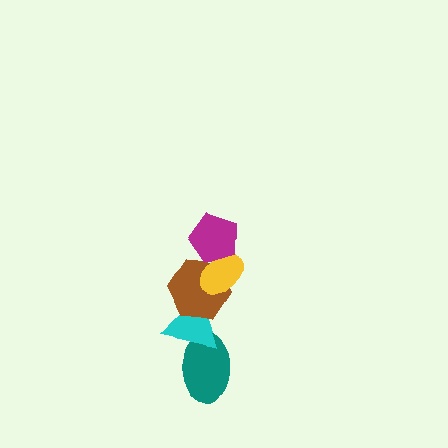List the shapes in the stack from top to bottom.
From top to bottom: the magenta pentagon, the yellow ellipse, the brown hexagon, the cyan triangle, the teal ellipse.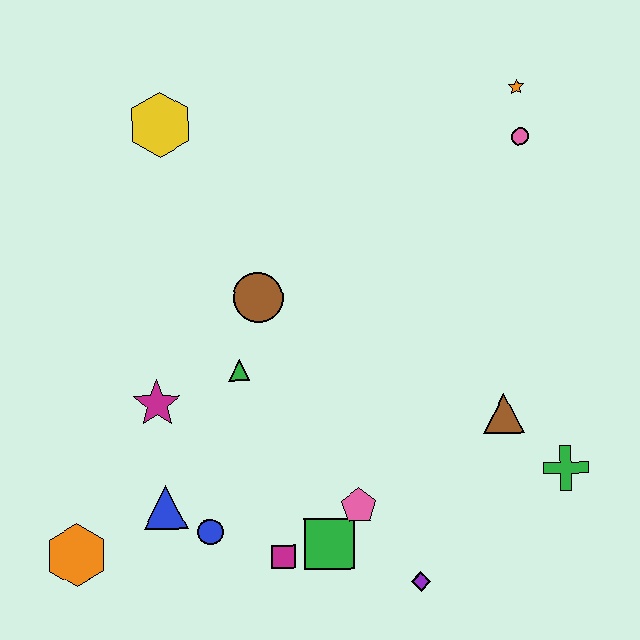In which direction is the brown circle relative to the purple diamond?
The brown circle is above the purple diamond.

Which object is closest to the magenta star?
The green triangle is closest to the magenta star.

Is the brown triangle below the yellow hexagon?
Yes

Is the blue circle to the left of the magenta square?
Yes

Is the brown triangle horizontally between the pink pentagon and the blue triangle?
No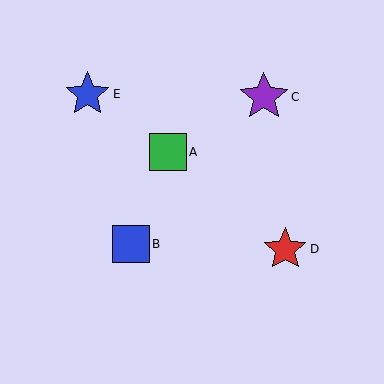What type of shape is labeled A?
Shape A is a green square.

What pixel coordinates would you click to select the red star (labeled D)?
Click at (285, 249) to select the red star D.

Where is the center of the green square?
The center of the green square is at (168, 152).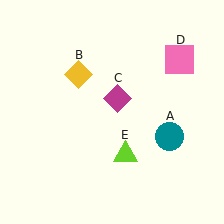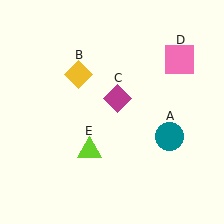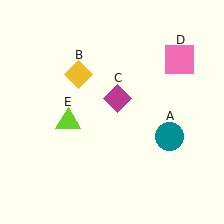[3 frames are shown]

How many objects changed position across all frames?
1 object changed position: lime triangle (object E).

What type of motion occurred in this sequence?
The lime triangle (object E) rotated clockwise around the center of the scene.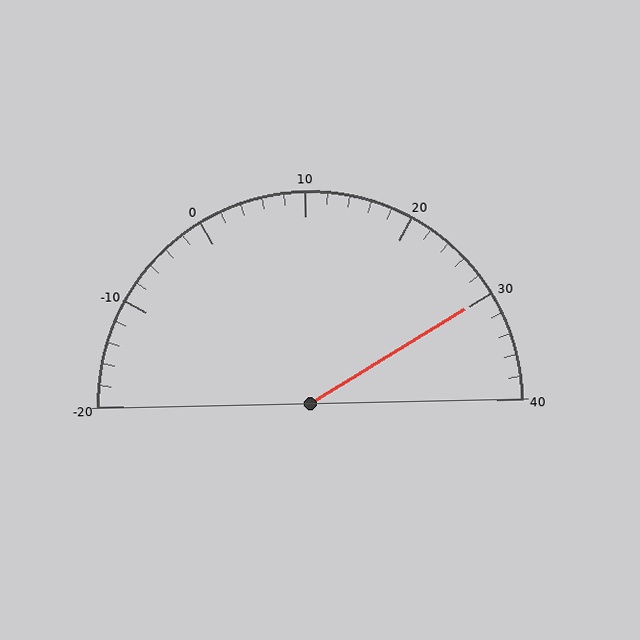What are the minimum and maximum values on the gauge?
The gauge ranges from -20 to 40.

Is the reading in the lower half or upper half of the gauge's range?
The reading is in the upper half of the range (-20 to 40).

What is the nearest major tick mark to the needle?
The nearest major tick mark is 30.